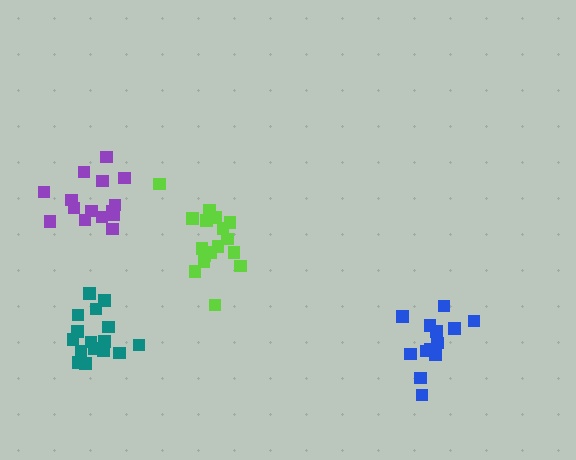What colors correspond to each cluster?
The clusters are colored: blue, purple, lime, teal.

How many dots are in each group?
Group 1: 13 dots, Group 2: 15 dots, Group 3: 17 dots, Group 4: 16 dots (61 total).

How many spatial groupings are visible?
There are 4 spatial groupings.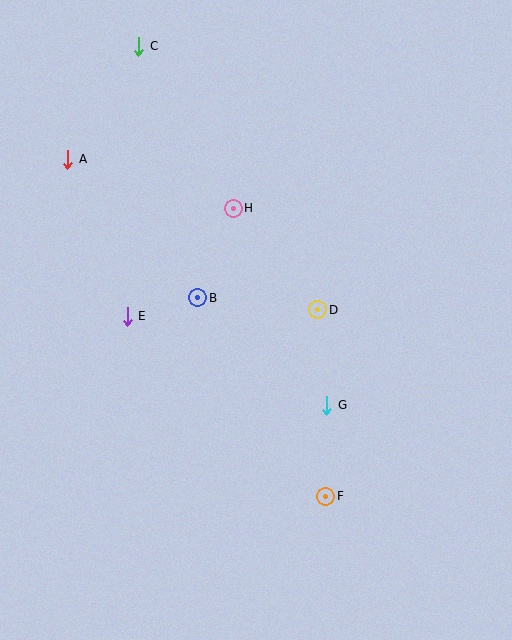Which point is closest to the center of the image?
Point B at (198, 298) is closest to the center.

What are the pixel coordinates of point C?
Point C is at (139, 46).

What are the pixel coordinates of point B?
Point B is at (198, 298).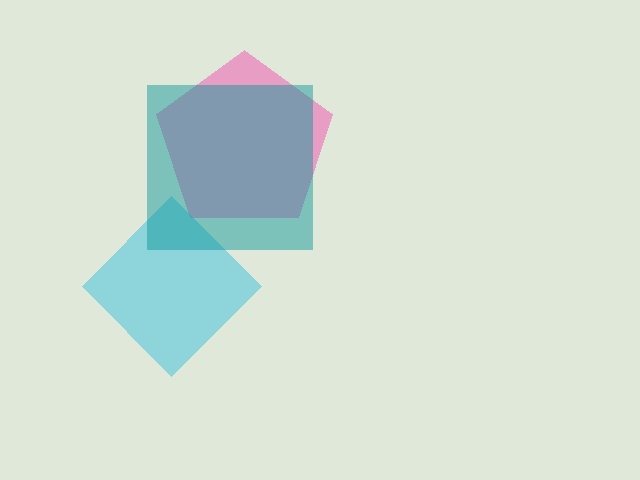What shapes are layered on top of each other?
The layered shapes are: a pink pentagon, a cyan diamond, a teal square.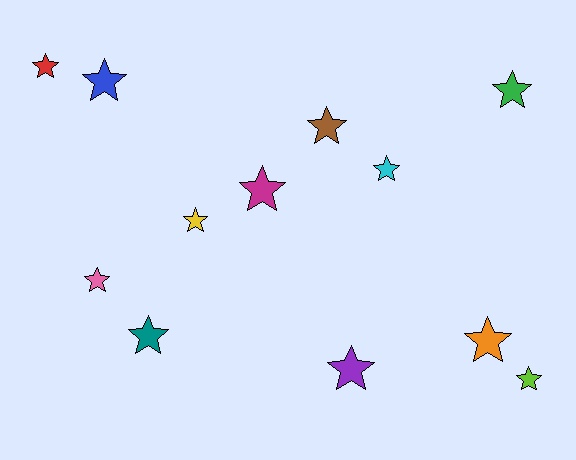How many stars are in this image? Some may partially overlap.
There are 12 stars.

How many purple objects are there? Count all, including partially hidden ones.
There is 1 purple object.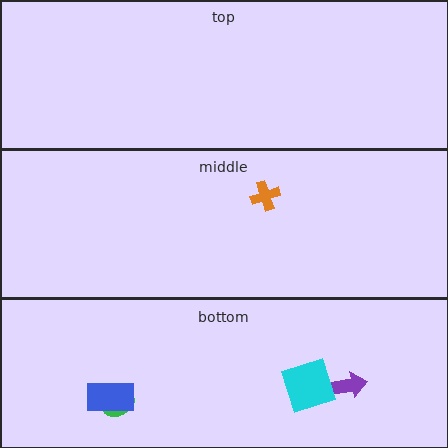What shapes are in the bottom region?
The purple arrow, the cyan square, the green ellipse, the blue rectangle.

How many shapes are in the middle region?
1.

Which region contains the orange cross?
The middle region.